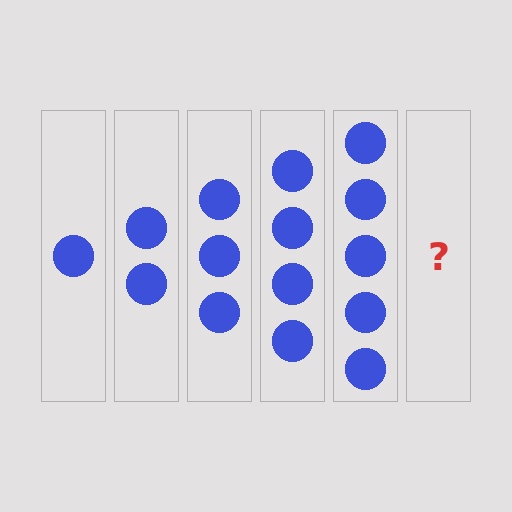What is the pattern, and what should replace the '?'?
The pattern is that each step adds one more circle. The '?' should be 6 circles.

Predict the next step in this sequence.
The next step is 6 circles.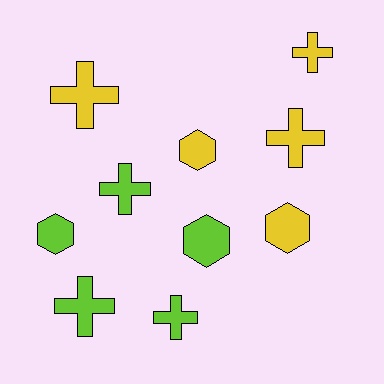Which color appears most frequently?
Lime, with 5 objects.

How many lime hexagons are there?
There are 2 lime hexagons.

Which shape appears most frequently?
Cross, with 6 objects.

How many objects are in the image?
There are 10 objects.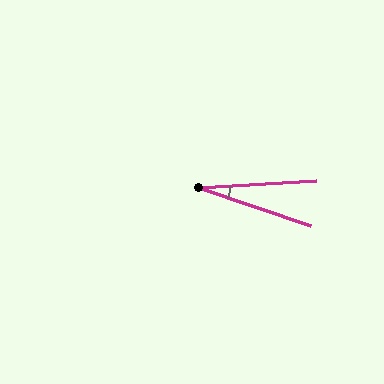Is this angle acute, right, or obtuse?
It is acute.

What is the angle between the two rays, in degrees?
Approximately 22 degrees.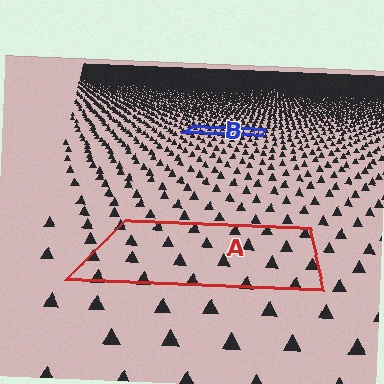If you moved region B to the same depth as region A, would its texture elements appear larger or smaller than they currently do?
They would appear larger. At a closer depth, the same texture elements are projected at a bigger on-screen size.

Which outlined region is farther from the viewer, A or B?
Region B is farther from the viewer — the texture elements inside it appear smaller and more densely packed.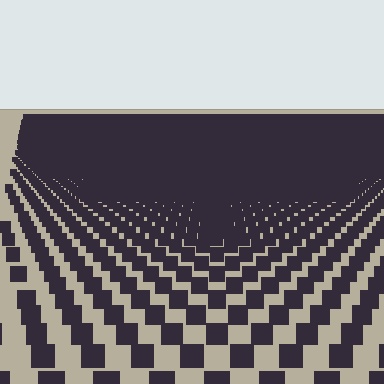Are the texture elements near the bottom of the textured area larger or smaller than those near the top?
Larger. Near the bottom, elements are closer to the viewer and appear at a bigger on-screen size.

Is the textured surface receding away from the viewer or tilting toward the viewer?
The surface is receding away from the viewer. Texture elements get smaller and denser toward the top.